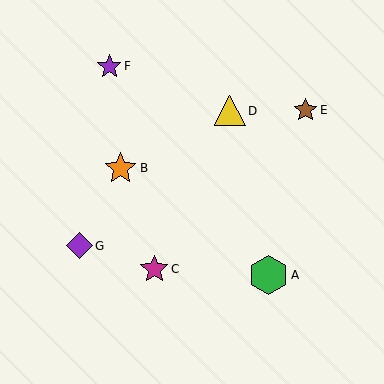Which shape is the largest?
The green hexagon (labeled A) is the largest.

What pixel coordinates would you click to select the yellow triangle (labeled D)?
Click at (230, 111) to select the yellow triangle D.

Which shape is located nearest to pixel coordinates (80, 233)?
The purple diamond (labeled G) at (79, 246) is nearest to that location.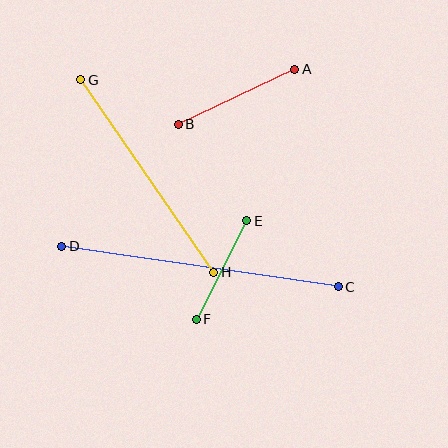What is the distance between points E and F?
The distance is approximately 110 pixels.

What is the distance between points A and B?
The distance is approximately 129 pixels.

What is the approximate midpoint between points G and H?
The midpoint is at approximately (147, 176) pixels.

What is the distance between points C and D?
The distance is approximately 280 pixels.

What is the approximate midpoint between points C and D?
The midpoint is at approximately (200, 266) pixels.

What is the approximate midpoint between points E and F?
The midpoint is at approximately (222, 270) pixels.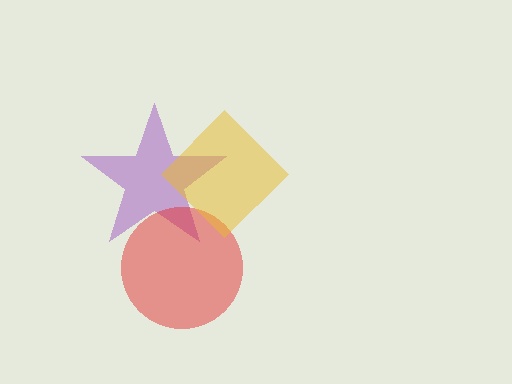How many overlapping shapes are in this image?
There are 3 overlapping shapes in the image.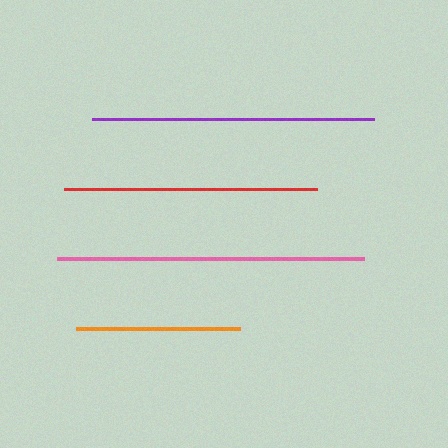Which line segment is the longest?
The pink line is the longest at approximately 307 pixels.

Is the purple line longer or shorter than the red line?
The purple line is longer than the red line.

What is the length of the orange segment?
The orange segment is approximately 164 pixels long.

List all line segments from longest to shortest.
From longest to shortest: pink, purple, red, orange.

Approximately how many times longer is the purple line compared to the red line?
The purple line is approximately 1.1 times the length of the red line.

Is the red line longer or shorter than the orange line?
The red line is longer than the orange line.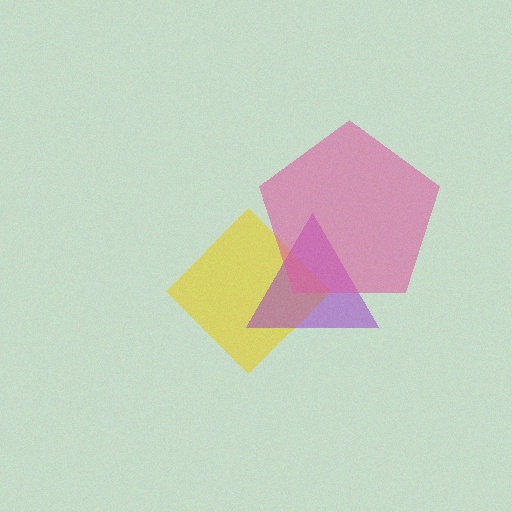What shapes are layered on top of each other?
The layered shapes are: a yellow diamond, a purple triangle, a pink pentagon.